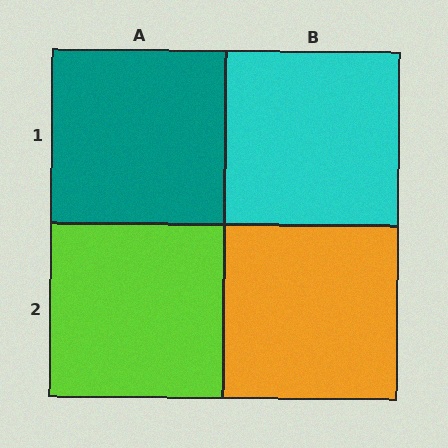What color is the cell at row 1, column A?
Teal.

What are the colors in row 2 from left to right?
Lime, orange.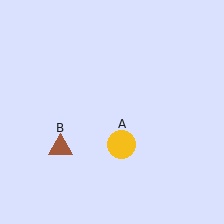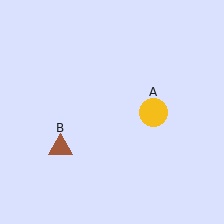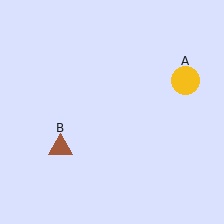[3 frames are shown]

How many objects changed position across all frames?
1 object changed position: yellow circle (object A).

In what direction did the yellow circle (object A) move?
The yellow circle (object A) moved up and to the right.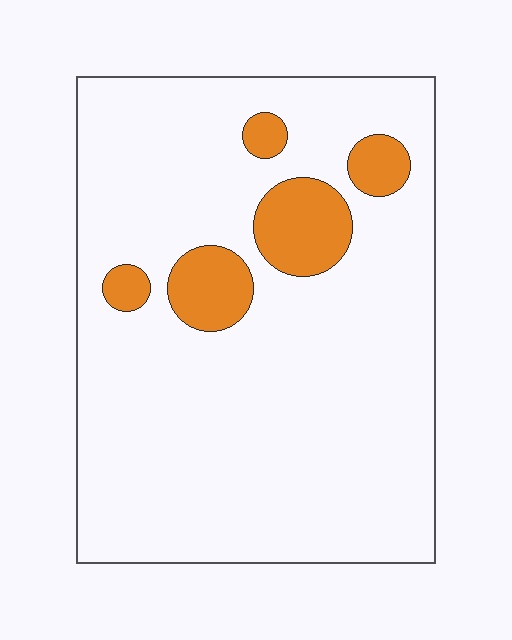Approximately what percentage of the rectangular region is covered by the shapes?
Approximately 10%.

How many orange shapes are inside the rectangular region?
5.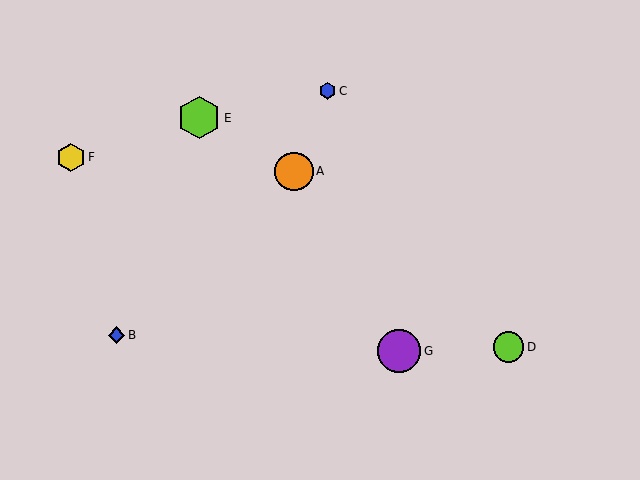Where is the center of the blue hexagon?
The center of the blue hexagon is at (328, 91).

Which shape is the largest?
The purple circle (labeled G) is the largest.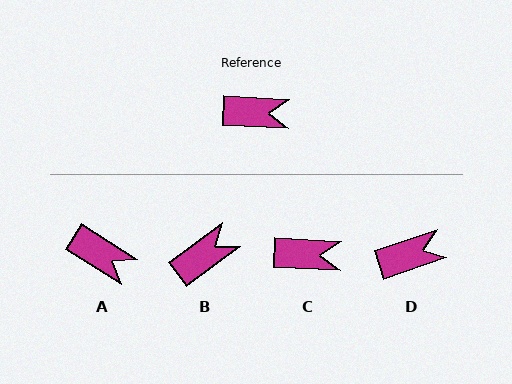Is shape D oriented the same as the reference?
No, it is off by about 21 degrees.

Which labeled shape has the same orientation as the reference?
C.